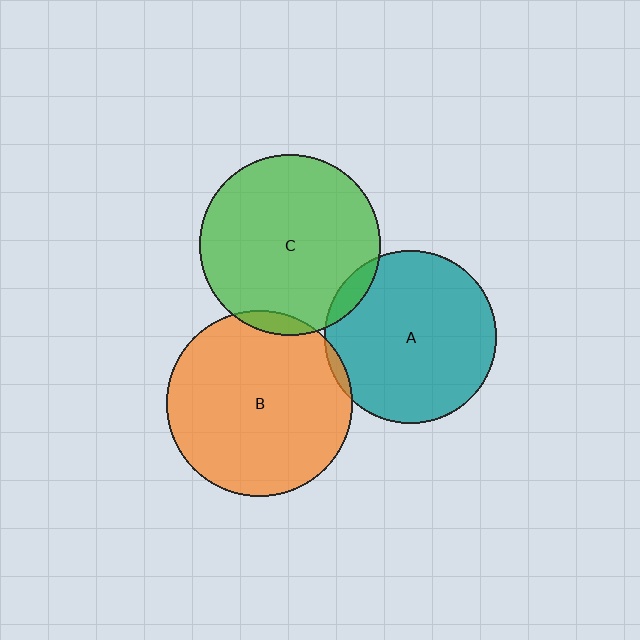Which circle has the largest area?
Circle B (orange).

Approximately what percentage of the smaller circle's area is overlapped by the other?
Approximately 5%.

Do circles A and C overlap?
Yes.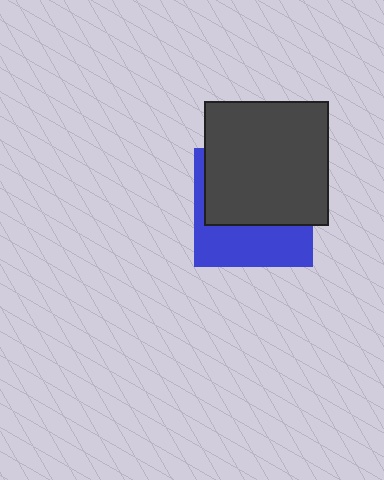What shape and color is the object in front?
The object in front is a dark gray square.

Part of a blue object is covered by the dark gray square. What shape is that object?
It is a square.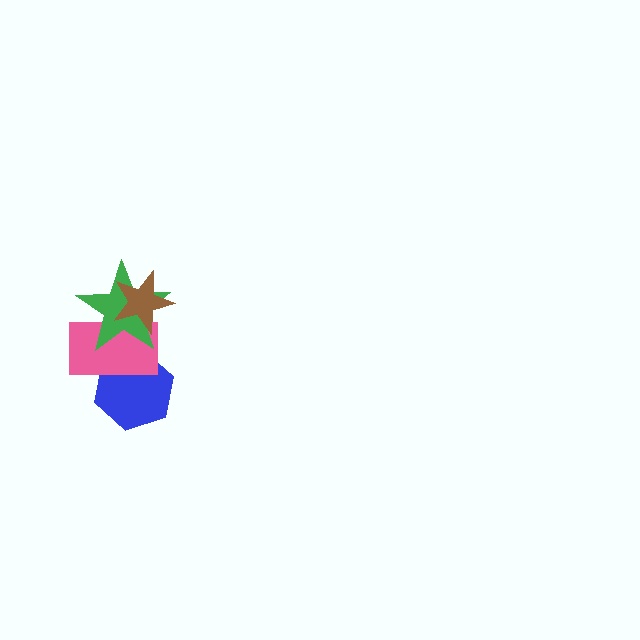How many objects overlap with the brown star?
2 objects overlap with the brown star.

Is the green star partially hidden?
Yes, it is partially covered by another shape.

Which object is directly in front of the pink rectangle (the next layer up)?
The green star is directly in front of the pink rectangle.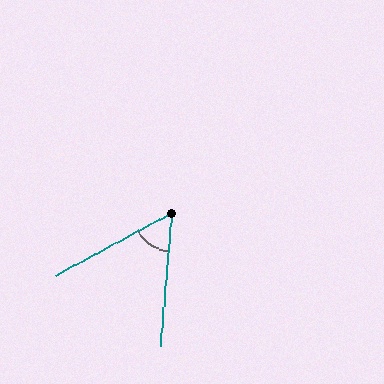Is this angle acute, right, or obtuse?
It is acute.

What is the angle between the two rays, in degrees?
Approximately 57 degrees.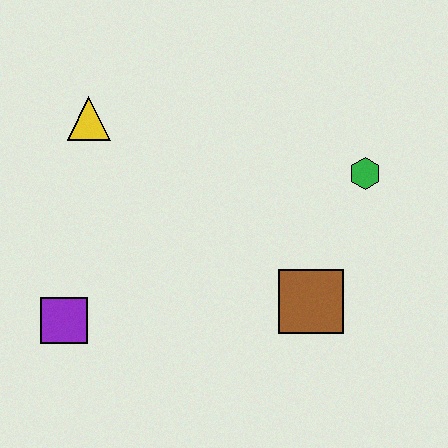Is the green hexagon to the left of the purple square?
No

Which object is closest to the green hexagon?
The brown square is closest to the green hexagon.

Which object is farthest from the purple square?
The green hexagon is farthest from the purple square.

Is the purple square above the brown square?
No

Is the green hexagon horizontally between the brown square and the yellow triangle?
No